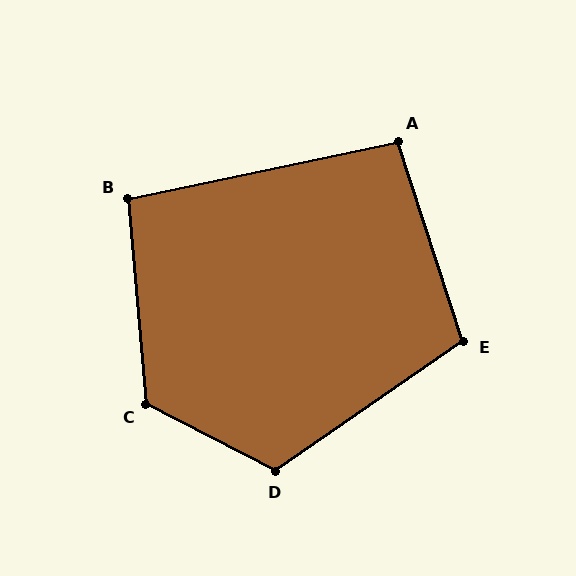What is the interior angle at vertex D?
Approximately 118 degrees (obtuse).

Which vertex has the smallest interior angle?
A, at approximately 96 degrees.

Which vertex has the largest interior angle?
C, at approximately 122 degrees.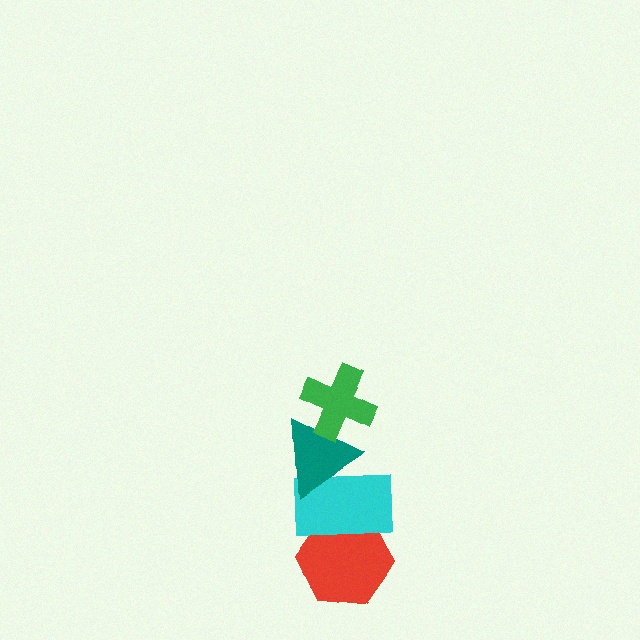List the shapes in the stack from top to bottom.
From top to bottom: the green cross, the teal triangle, the cyan rectangle, the red hexagon.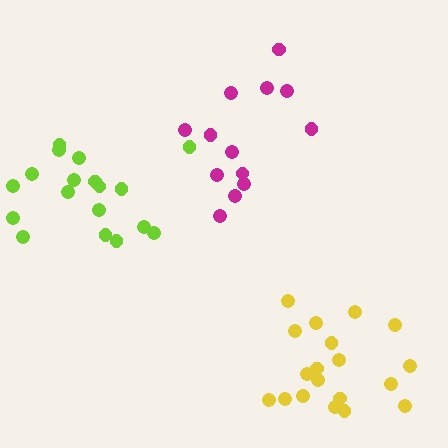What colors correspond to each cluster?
The clusters are colored: yellow, lime, magenta.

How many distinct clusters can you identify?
There are 3 distinct clusters.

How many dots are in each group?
Group 1: 19 dots, Group 2: 18 dots, Group 3: 13 dots (50 total).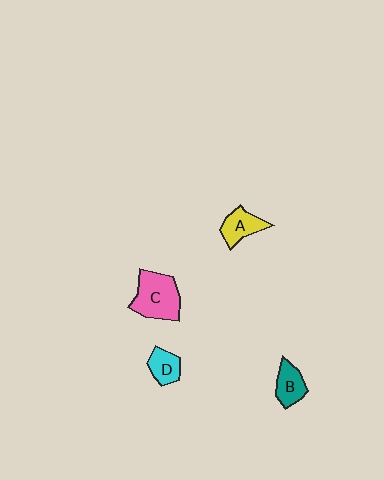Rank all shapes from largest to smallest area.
From largest to smallest: C (pink), A (yellow), B (teal), D (cyan).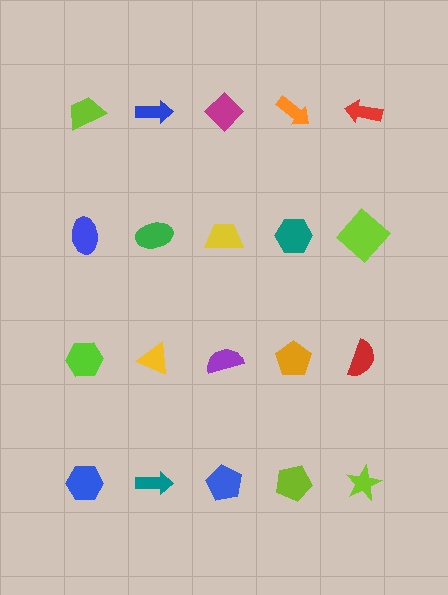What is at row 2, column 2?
A green ellipse.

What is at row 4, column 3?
A blue pentagon.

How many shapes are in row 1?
5 shapes.